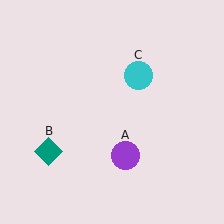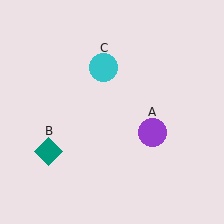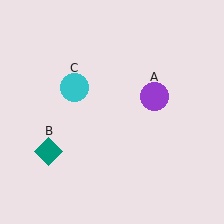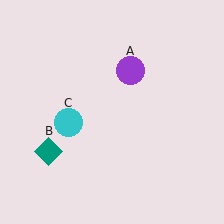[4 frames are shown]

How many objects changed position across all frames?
2 objects changed position: purple circle (object A), cyan circle (object C).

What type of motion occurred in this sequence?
The purple circle (object A), cyan circle (object C) rotated counterclockwise around the center of the scene.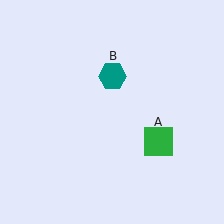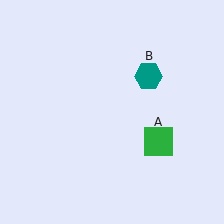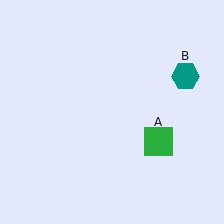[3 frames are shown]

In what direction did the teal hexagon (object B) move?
The teal hexagon (object B) moved right.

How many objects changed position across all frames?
1 object changed position: teal hexagon (object B).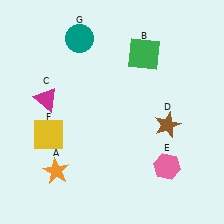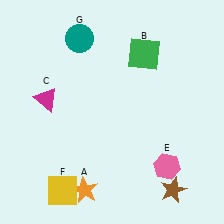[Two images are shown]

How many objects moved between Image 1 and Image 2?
3 objects moved between the two images.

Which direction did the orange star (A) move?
The orange star (A) moved right.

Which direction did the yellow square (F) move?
The yellow square (F) moved down.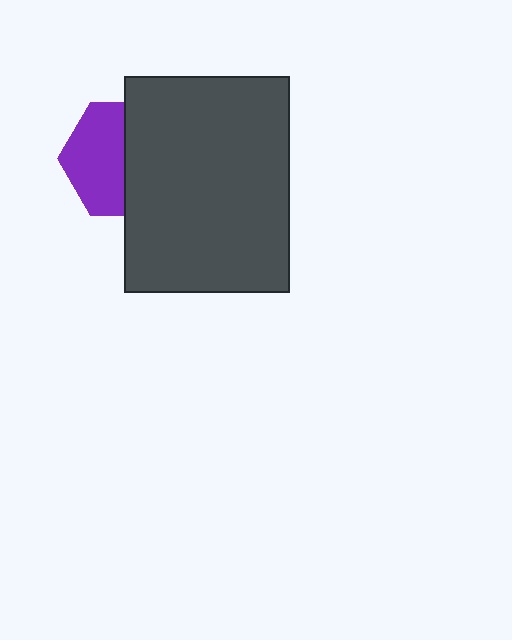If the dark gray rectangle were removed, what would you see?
You would see the complete purple hexagon.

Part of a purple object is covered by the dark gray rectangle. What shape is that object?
It is a hexagon.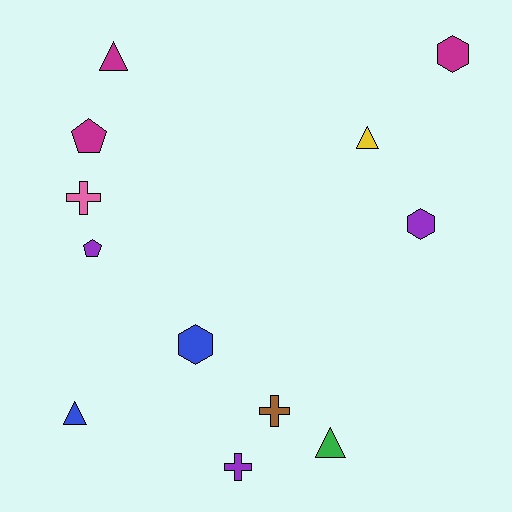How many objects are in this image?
There are 12 objects.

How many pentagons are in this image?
There are 2 pentagons.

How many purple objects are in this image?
There are 3 purple objects.